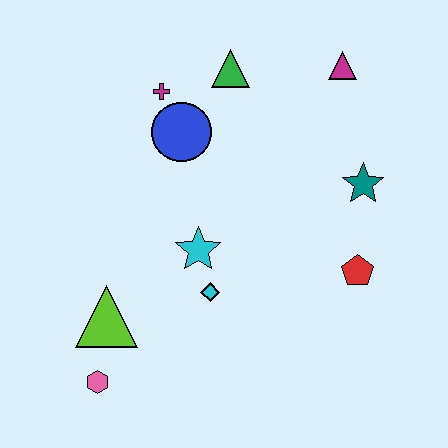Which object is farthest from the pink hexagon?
The magenta triangle is farthest from the pink hexagon.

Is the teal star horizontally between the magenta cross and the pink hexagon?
No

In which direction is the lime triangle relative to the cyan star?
The lime triangle is to the left of the cyan star.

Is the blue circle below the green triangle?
Yes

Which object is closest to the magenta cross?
The blue circle is closest to the magenta cross.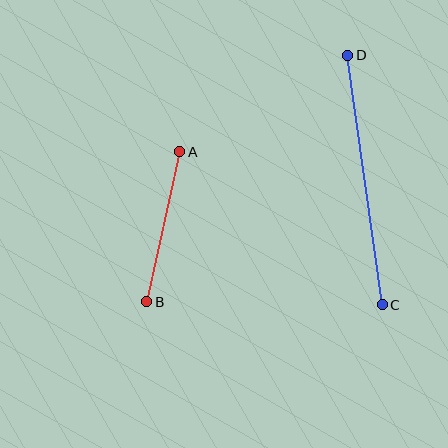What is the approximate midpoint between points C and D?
The midpoint is at approximately (365, 180) pixels.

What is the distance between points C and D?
The distance is approximately 252 pixels.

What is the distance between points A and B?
The distance is approximately 153 pixels.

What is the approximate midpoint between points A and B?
The midpoint is at approximately (163, 227) pixels.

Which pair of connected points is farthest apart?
Points C and D are farthest apart.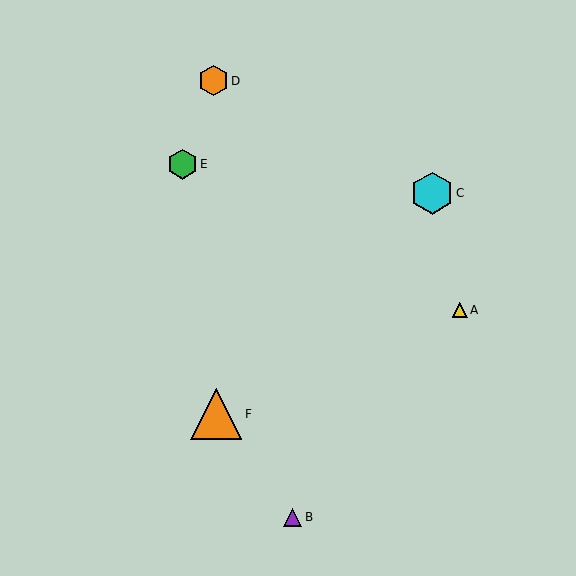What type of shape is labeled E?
Shape E is a green hexagon.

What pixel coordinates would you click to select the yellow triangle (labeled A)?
Click at (460, 310) to select the yellow triangle A.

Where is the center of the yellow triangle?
The center of the yellow triangle is at (460, 310).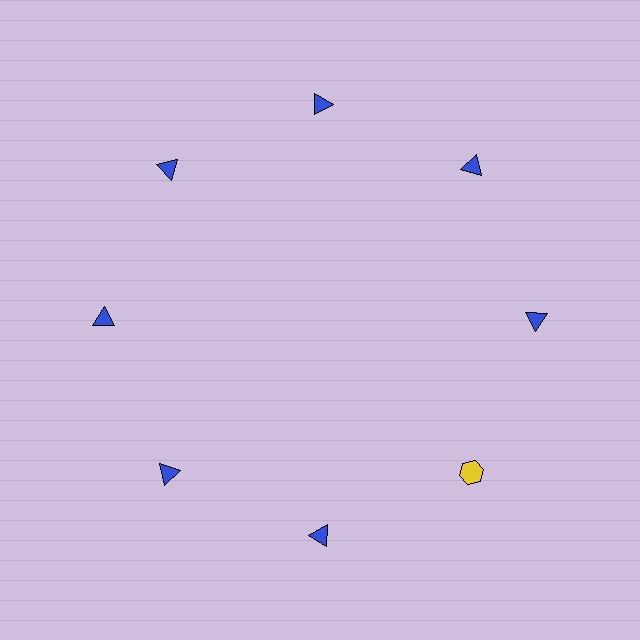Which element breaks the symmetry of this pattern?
The yellow hexagon at roughly the 4 o'clock position breaks the symmetry. All other shapes are blue triangles.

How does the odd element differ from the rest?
It differs in both color (yellow instead of blue) and shape (hexagon instead of triangle).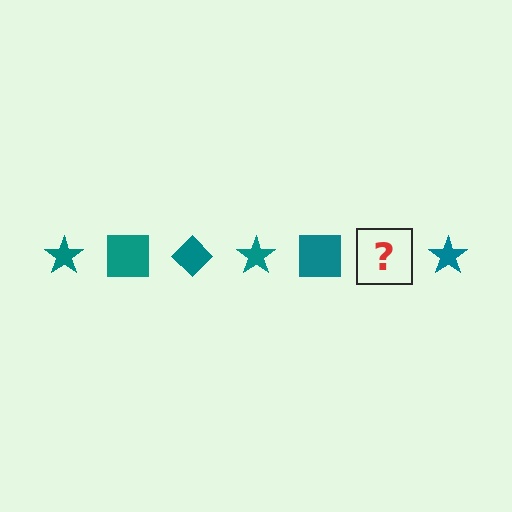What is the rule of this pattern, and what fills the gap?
The rule is that the pattern cycles through star, square, diamond shapes in teal. The gap should be filled with a teal diamond.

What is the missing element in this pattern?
The missing element is a teal diamond.